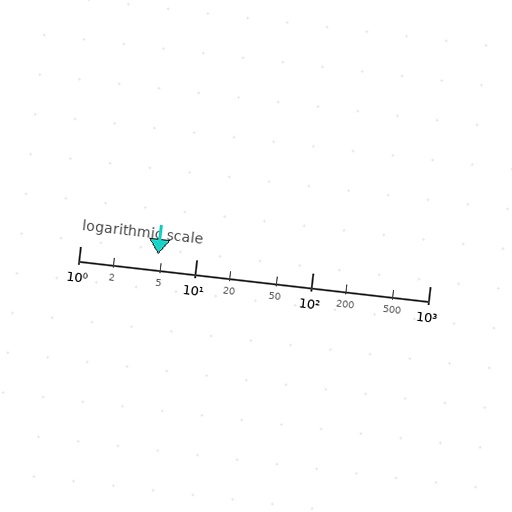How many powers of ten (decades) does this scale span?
The scale spans 3 decades, from 1 to 1000.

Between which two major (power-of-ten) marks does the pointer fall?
The pointer is between 1 and 10.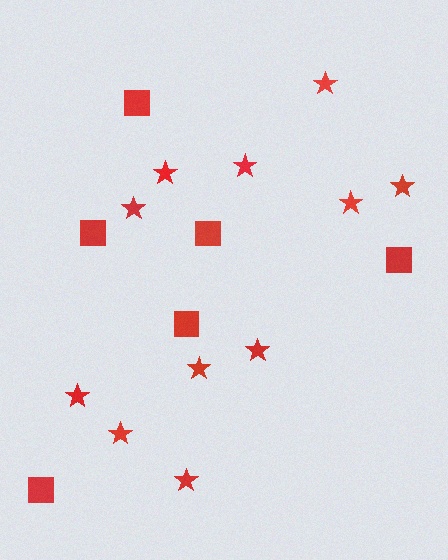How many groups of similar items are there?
There are 2 groups: one group of squares (6) and one group of stars (11).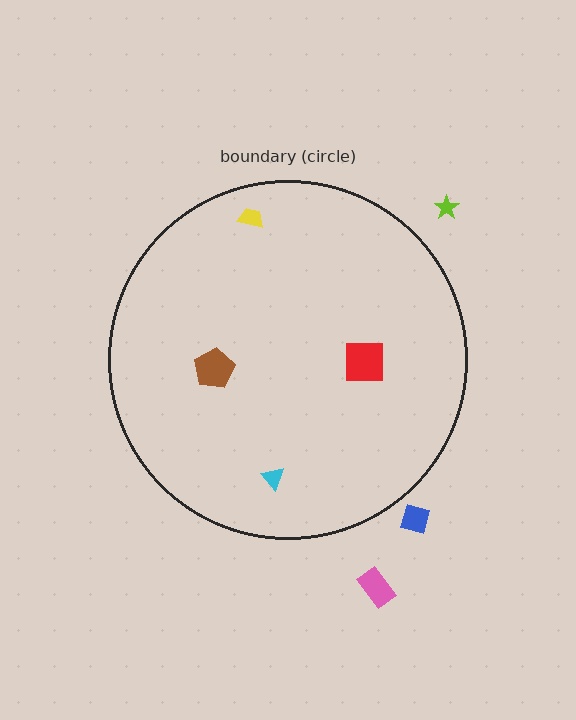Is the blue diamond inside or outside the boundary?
Outside.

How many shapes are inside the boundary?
4 inside, 3 outside.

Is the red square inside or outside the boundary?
Inside.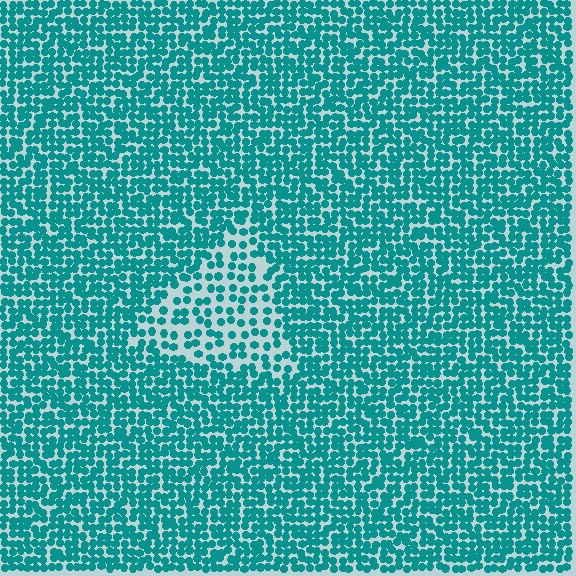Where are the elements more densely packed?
The elements are more densely packed outside the triangle boundary.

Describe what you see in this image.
The image contains small teal elements arranged at two different densities. A triangle-shaped region is visible where the elements are less densely packed than the surrounding area.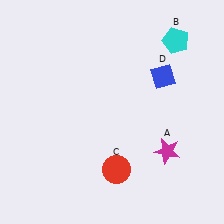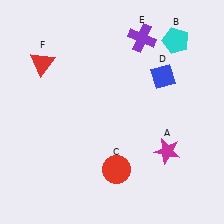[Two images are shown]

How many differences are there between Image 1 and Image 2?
There are 2 differences between the two images.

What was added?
A purple cross (E), a red triangle (F) were added in Image 2.